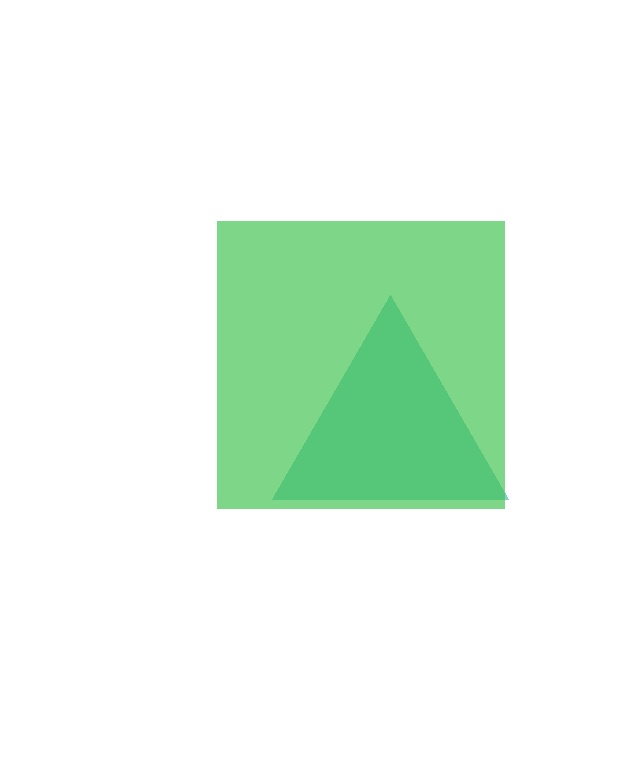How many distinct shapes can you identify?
There are 2 distinct shapes: a teal triangle, a green square.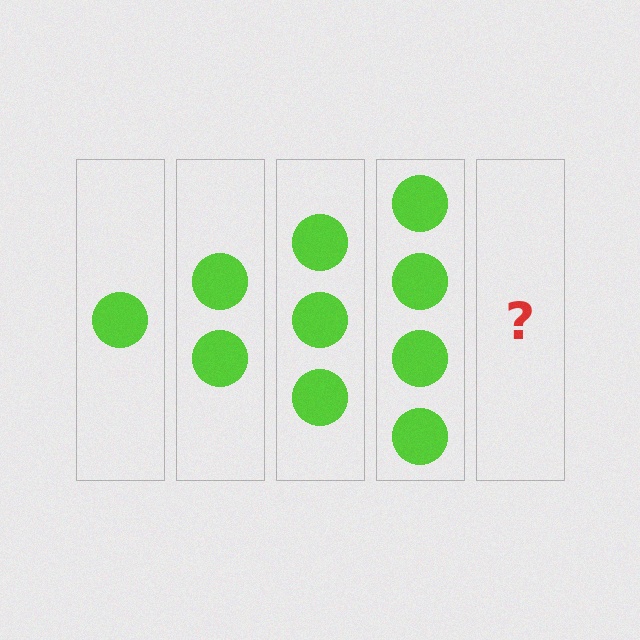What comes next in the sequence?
The next element should be 5 circles.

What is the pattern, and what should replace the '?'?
The pattern is that each step adds one more circle. The '?' should be 5 circles.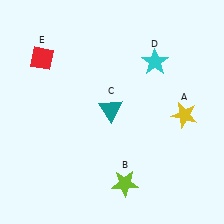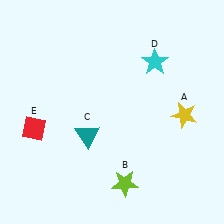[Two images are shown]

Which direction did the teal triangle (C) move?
The teal triangle (C) moved down.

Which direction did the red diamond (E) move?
The red diamond (E) moved down.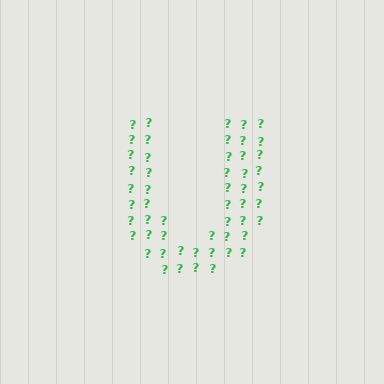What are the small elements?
The small elements are question marks.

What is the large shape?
The large shape is the letter U.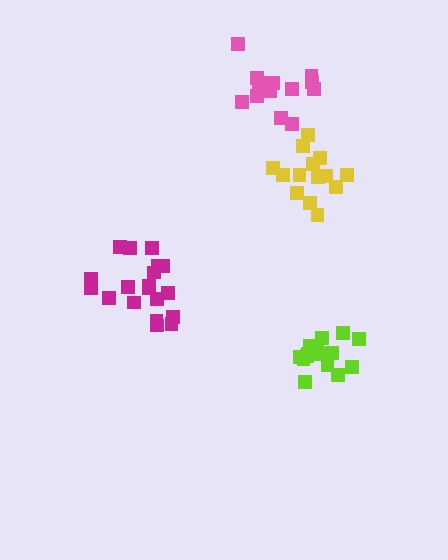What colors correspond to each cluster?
The clusters are colored: pink, yellow, magenta, lime.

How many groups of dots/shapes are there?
There are 4 groups.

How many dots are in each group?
Group 1: 14 dots, Group 2: 14 dots, Group 3: 19 dots, Group 4: 15 dots (62 total).